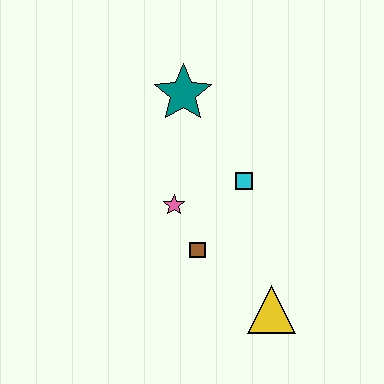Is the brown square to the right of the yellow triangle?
No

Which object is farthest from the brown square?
The teal star is farthest from the brown square.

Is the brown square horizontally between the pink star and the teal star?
No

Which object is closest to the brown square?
The pink star is closest to the brown square.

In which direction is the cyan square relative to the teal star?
The cyan square is below the teal star.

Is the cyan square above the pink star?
Yes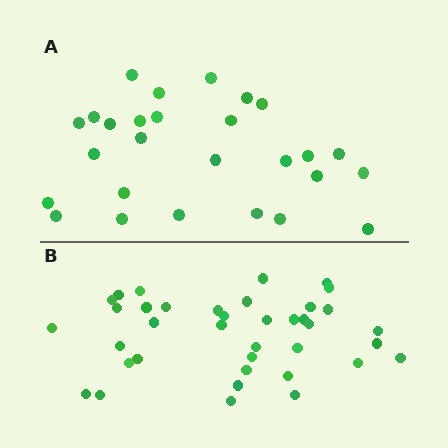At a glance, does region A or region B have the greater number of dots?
Region B (the bottom region) has more dots.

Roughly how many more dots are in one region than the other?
Region B has roughly 12 or so more dots than region A.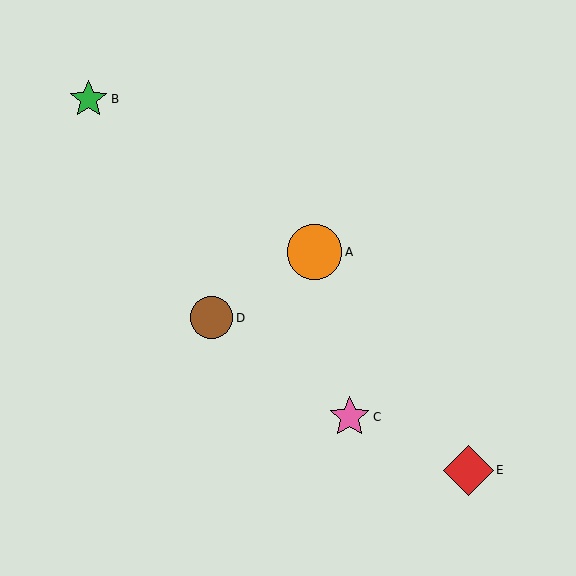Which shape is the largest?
The orange circle (labeled A) is the largest.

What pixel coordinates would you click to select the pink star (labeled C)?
Click at (350, 417) to select the pink star C.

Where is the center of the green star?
The center of the green star is at (88, 99).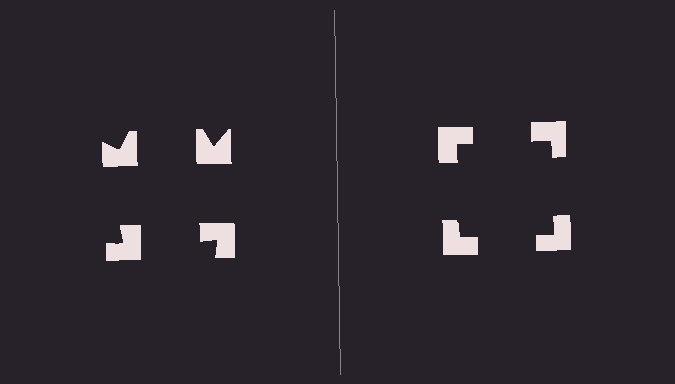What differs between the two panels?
The notched squares are positioned identically on both sides; only the wedge orientations differ. On the right they align to a square; on the left they are misaligned.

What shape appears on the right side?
An illusory square.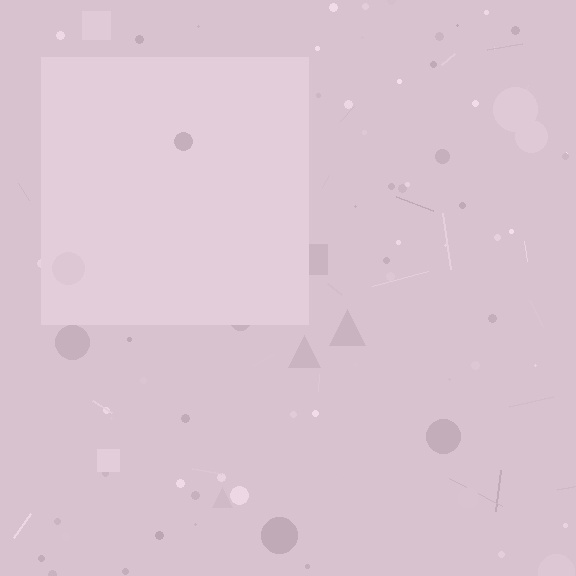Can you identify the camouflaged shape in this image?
The camouflaged shape is a square.